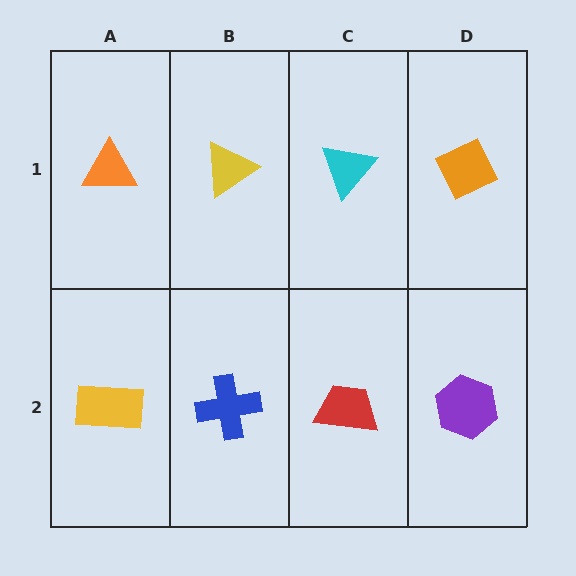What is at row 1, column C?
A cyan triangle.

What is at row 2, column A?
A yellow rectangle.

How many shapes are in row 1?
4 shapes.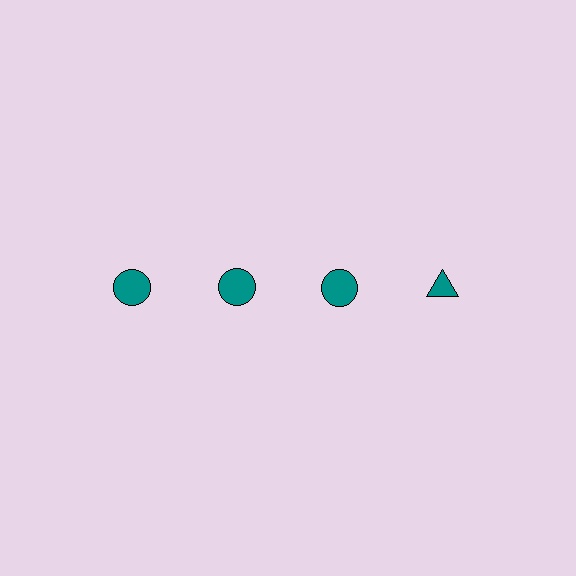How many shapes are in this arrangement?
There are 4 shapes arranged in a grid pattern.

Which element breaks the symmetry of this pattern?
The teal triangle in the top row, second from right column breaks the symmetry. All other shapes are teal circles.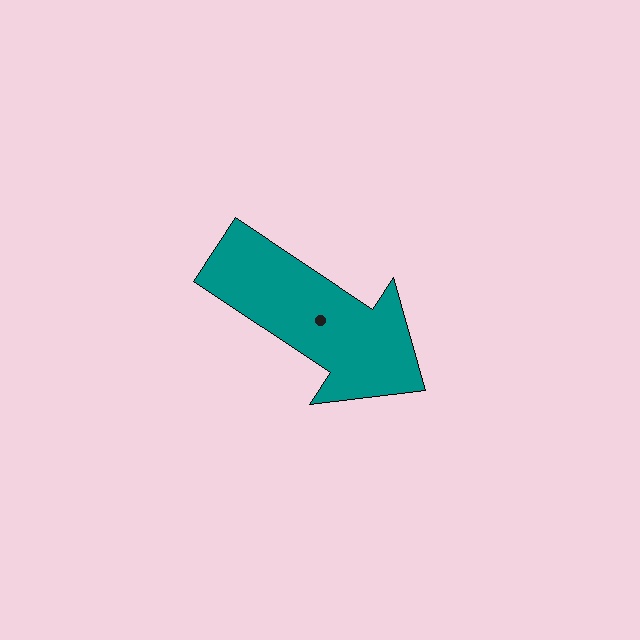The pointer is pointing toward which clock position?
Roughly 4 o'clock.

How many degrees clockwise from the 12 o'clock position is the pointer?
Approximately 124 degrees.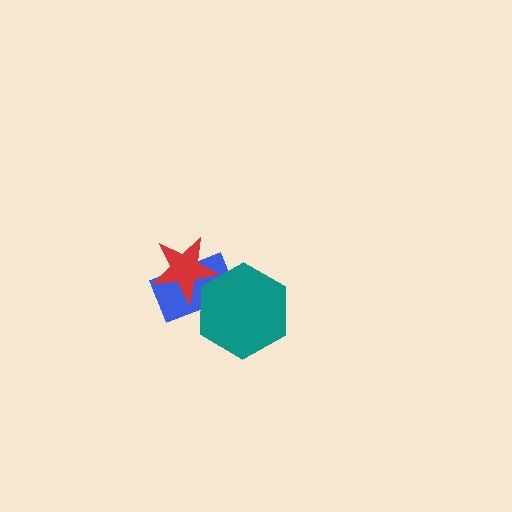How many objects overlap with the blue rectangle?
2 objects overlap with the blue rectangle.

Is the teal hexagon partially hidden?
Yes, it is partially covered by another shape.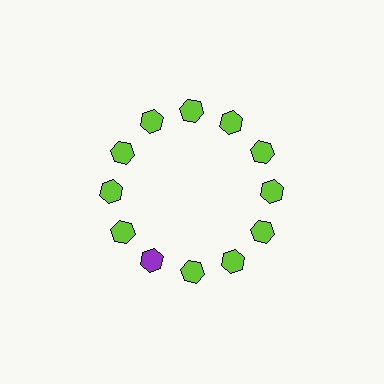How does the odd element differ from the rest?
It has a different color: purple instead of lime.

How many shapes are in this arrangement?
There are 12 shapes arranged in a ring pattern.